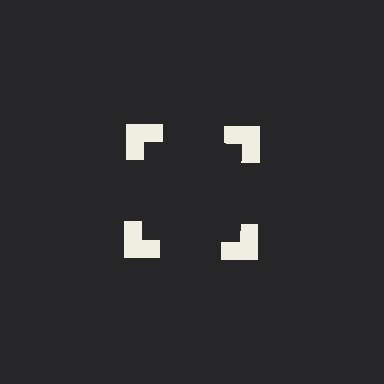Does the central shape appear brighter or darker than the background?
It typically appears slightly darker than the background, even though no actual brightness change is drawn.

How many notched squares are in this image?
There are 4 — one at each vertex of the illusory square.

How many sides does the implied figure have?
4 sides.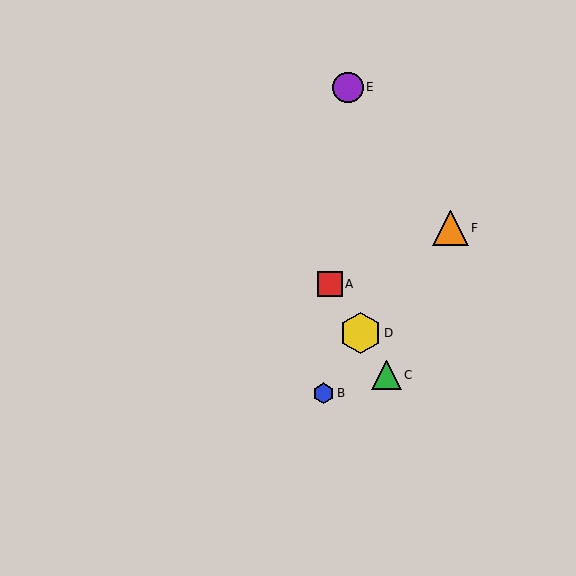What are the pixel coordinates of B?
Object B is at (324, 393).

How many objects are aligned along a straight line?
3 objects (A, C, D) are aligned along a straight line.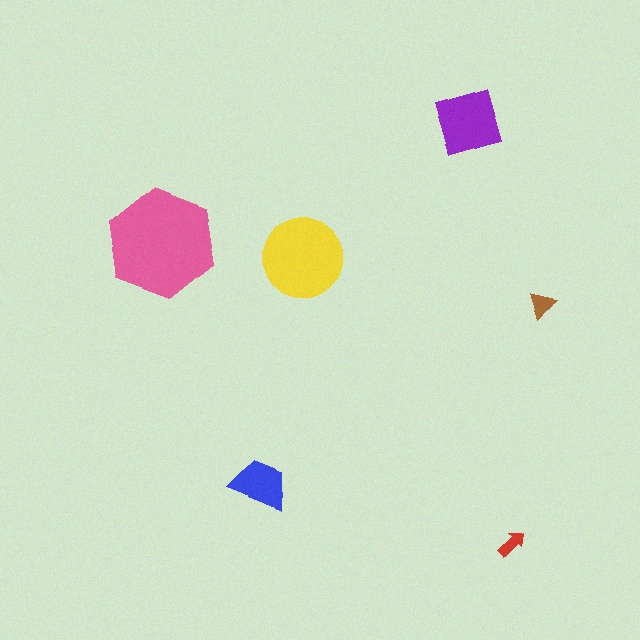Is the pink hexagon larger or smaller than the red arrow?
Larger.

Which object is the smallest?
The red arrow.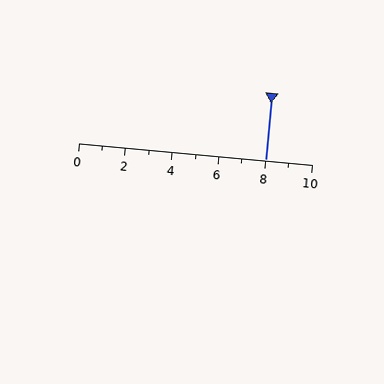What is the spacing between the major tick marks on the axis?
The major ticks are spaced 2 apart.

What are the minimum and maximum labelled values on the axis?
The axis runs from 0 to 10.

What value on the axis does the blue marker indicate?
The marker indicates approximately 8.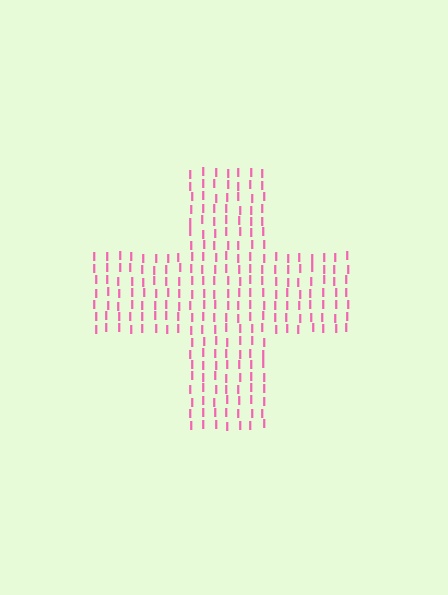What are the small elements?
The small elements are letter I's.